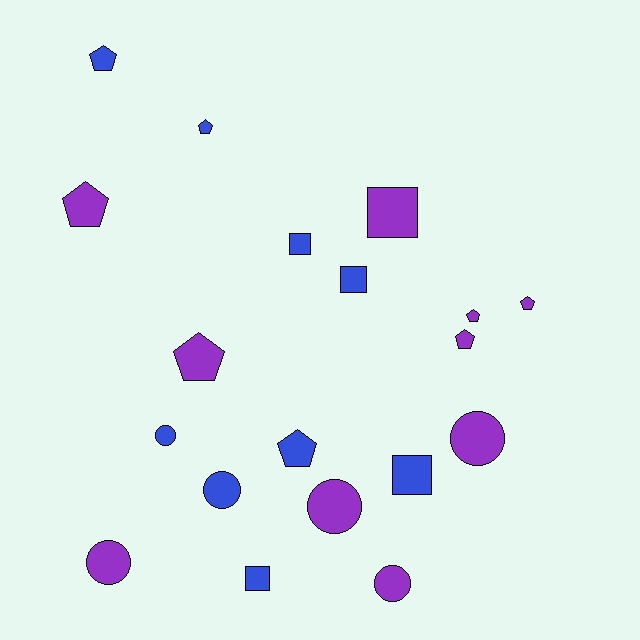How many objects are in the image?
There are 19 objects.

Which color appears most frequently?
Purple, with 10 objects.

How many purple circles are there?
There are 4 purple circles.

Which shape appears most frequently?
Pentagon, with 8 objects.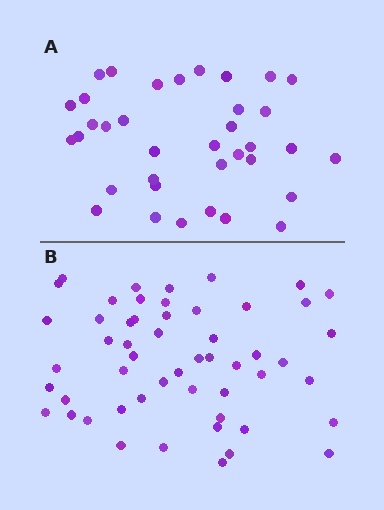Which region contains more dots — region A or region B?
Region B (the bottom region) has more dots.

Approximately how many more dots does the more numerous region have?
Region B has approximately 15 more dots than region A.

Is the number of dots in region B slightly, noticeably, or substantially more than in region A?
Region B has substantially more. The ratio is roughly 1.5 to 1.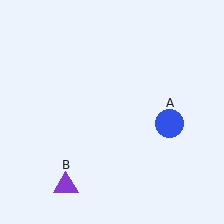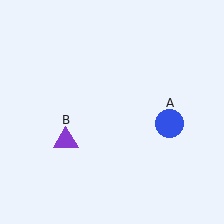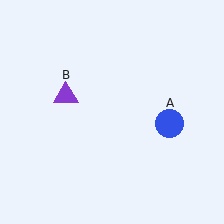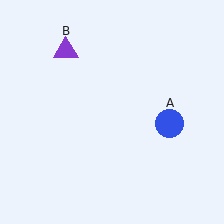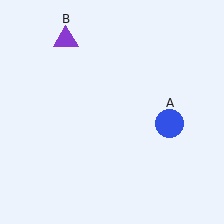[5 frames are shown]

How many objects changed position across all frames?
1 object changed position: purple triangle (object B).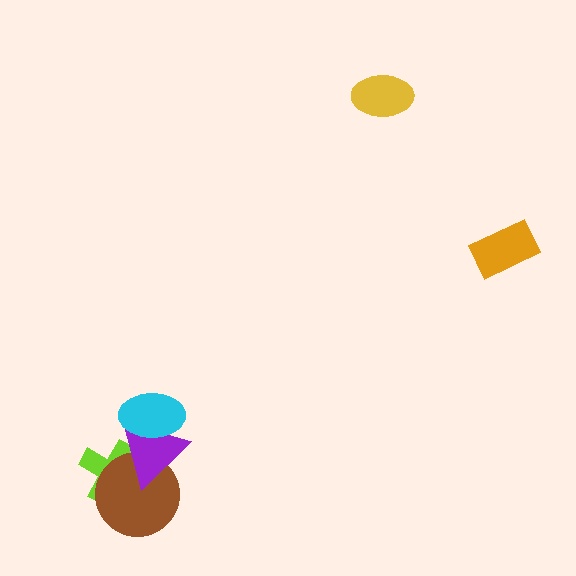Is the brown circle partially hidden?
Yes, it is partially covered by another shape.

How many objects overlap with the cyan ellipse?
1 object overlaps with the cyan ellipse.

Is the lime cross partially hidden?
Yes, it is partially covered by another shape.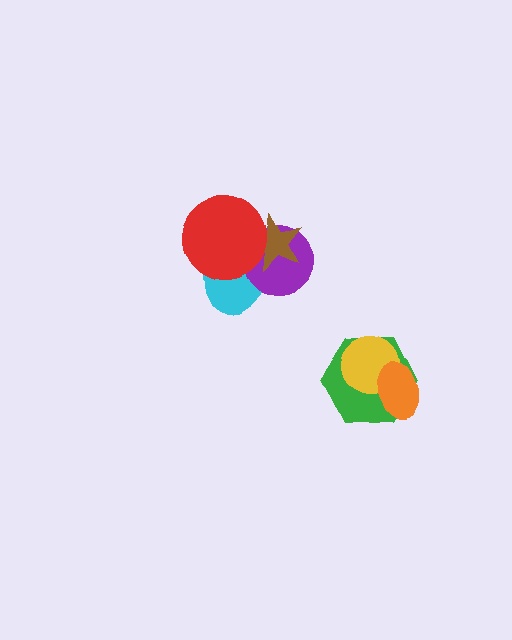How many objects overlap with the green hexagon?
2 objects overlap with the green hexagon.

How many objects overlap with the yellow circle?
2 objects overlap with the yellow circle.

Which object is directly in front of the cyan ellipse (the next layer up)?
The purple circle is directly in front of the cyan ellipse.